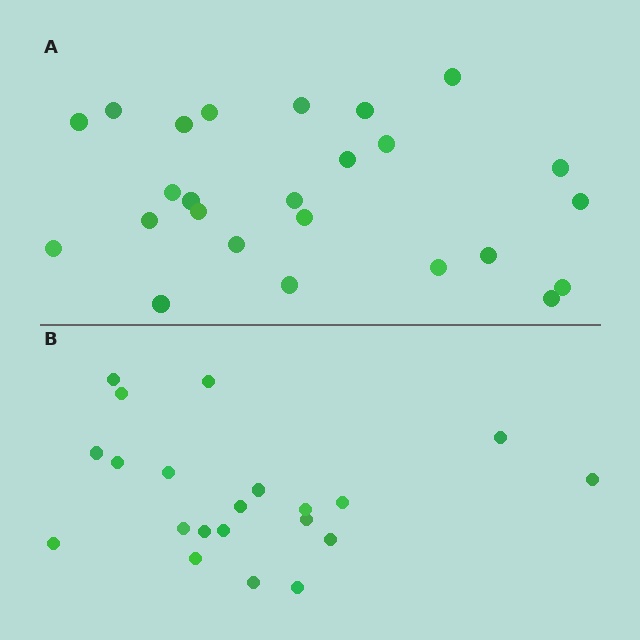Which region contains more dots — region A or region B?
Region A (the top region) has more dots.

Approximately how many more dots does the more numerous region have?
Region A has about 4 more dots than region B.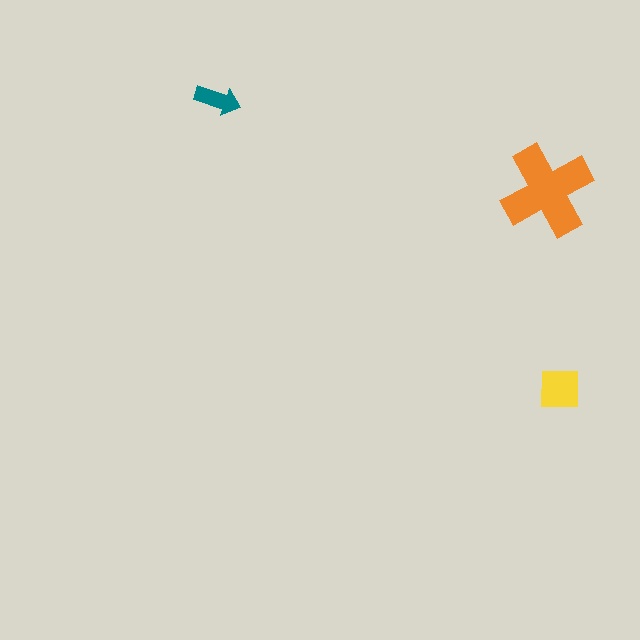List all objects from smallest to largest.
The teal arrow, the yellow square, the orange cross.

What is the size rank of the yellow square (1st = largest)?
2nd.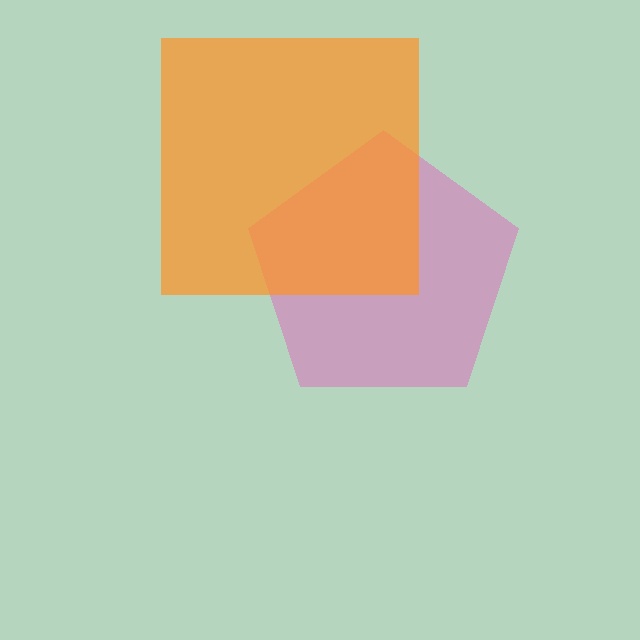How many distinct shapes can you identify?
There are 2 distinct shapes: a pink pentagon, an orange square.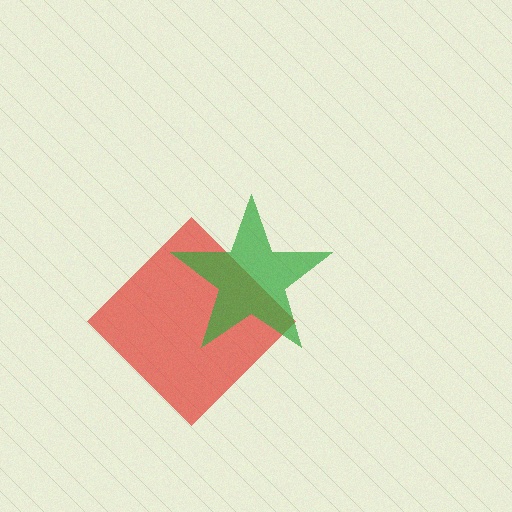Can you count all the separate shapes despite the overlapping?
Yes, there are 2 separate shapes.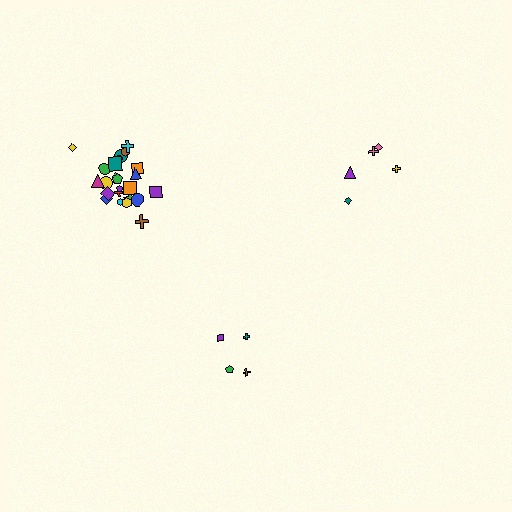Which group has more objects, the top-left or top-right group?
The top-left group.